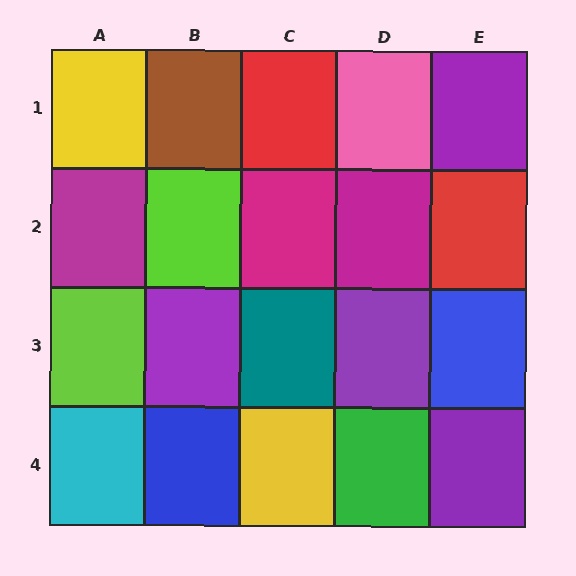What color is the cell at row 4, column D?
Green.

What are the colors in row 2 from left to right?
Magenta, lime, magenta, magenta, red.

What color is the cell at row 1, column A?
Yellow.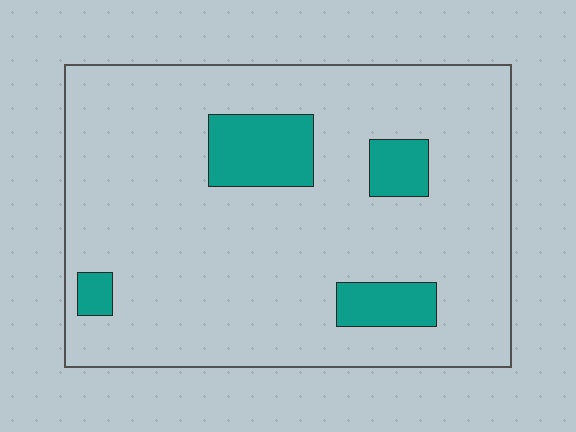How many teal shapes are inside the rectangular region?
4.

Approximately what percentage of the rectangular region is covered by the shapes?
Approximately 15%.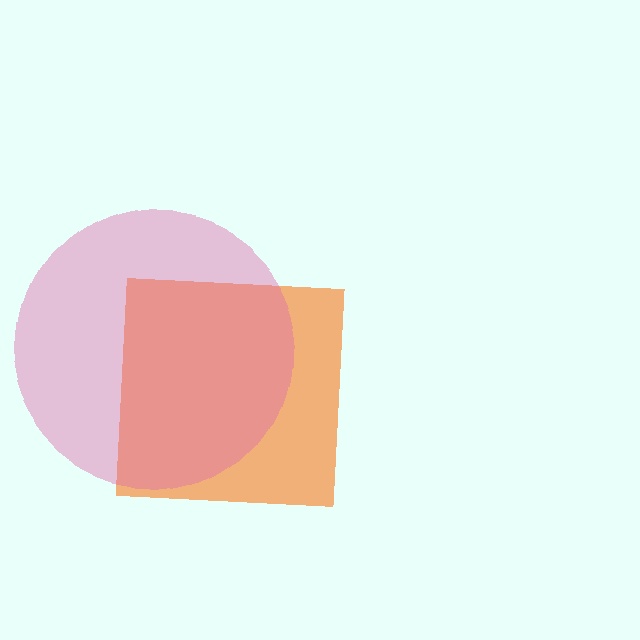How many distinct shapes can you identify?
There are 2 distinct shapes: an orange square, a pink circle.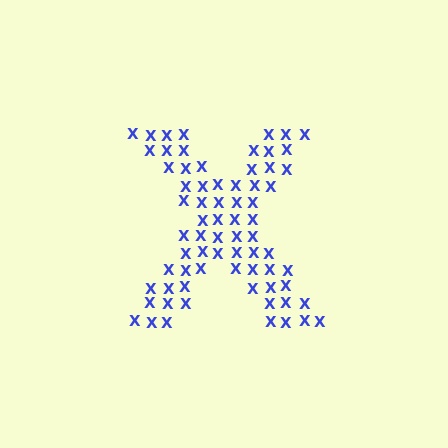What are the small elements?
The small elements are letter X's.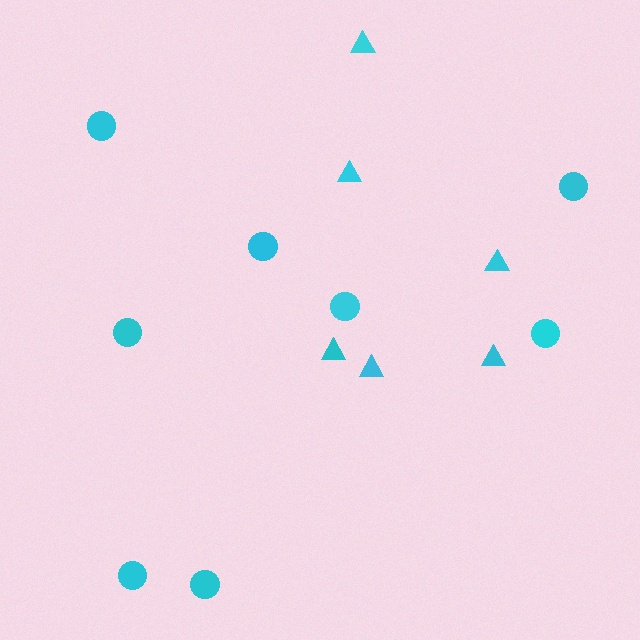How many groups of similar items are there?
There are 2 groups: one group of circles (8) and one group of triangles (6).